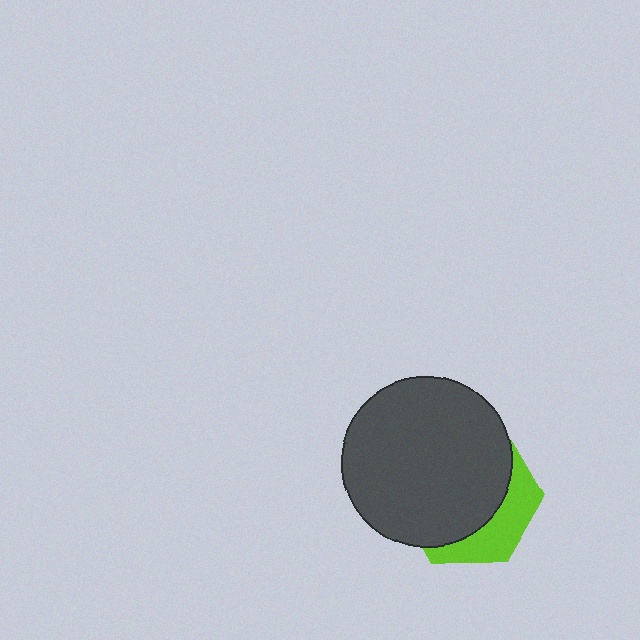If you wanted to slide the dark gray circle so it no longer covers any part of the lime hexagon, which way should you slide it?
Slide it toward the upper-left — that is the most direct way to separate the two shapes.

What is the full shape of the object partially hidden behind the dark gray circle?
The partially hidden object is a lime hexagon.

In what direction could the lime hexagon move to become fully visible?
The lime hexagon could move toward the lower-right. That would shift it out from behind the dark gray circle entirely.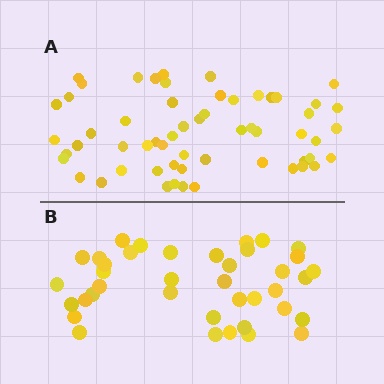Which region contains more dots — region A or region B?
Region A (the top region) has more dots.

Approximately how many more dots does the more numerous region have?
Region A has approximately 20 more dots than region B.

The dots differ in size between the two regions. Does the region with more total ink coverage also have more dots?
No. Region B has more total ink coverage because its dots are larger, but region A actually contains more individual dots. Total area can be misleading — the number of items is what matters here.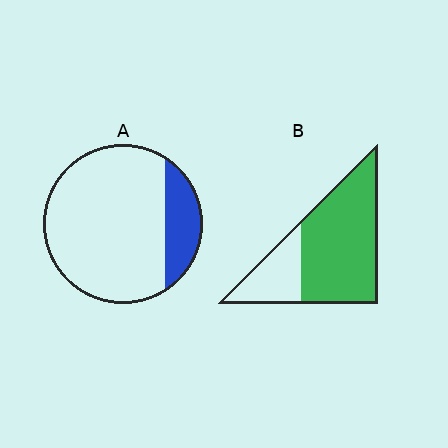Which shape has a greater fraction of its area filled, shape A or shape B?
Shape B.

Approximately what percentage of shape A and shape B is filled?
A is approximately 20% and B is approximately 75%.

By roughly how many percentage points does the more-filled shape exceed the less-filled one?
By roughly 55 percentage points (B over A).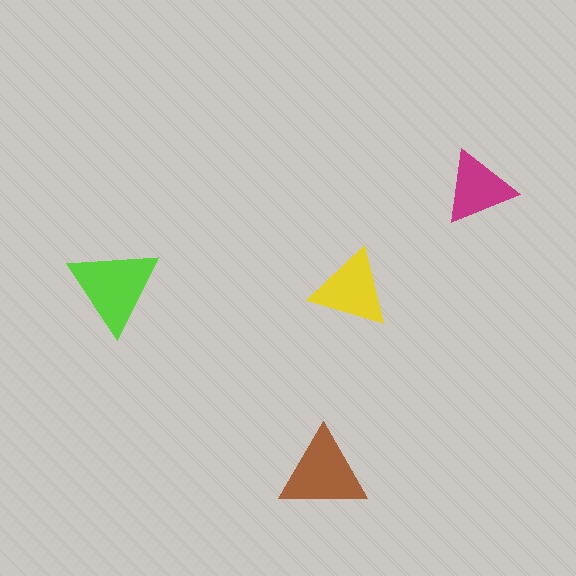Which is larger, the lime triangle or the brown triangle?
The lime one.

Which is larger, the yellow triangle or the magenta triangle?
The yellow one.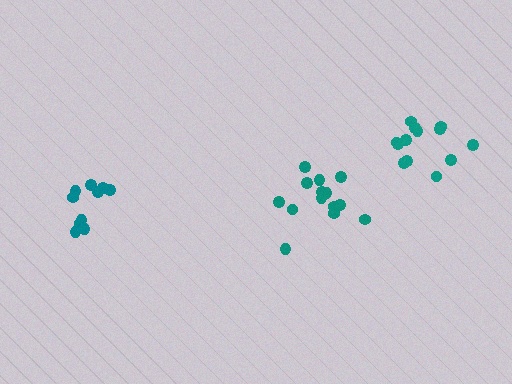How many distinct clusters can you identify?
There are 3 distinct clusters.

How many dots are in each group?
Group 1: 10 dots, Group 2: 14 dots, Group 3: 13 dots (37 total).